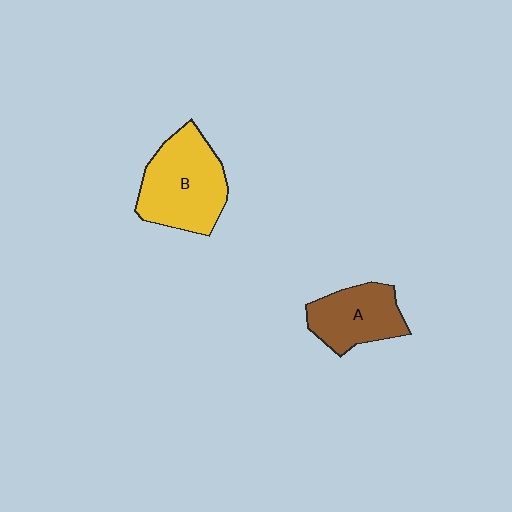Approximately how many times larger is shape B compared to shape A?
Approximately 1.4 times.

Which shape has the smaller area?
Shape A (brown).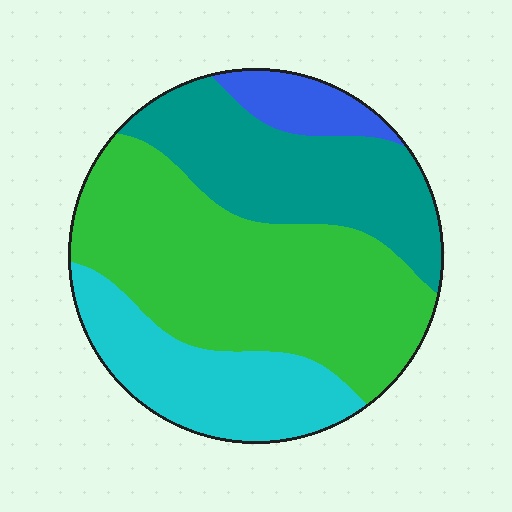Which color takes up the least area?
Blue, at roughly 5%.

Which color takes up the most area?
Green, at roughly 45%.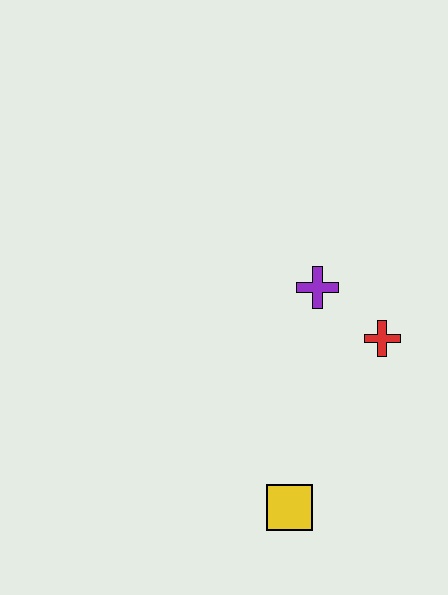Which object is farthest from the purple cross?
The yellow square is farthest from the purple cross.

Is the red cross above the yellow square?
Yes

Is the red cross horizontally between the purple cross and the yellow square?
No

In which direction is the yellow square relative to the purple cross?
The yellow square is below the purple cross.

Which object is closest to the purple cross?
The red cross is closest to the purple cross.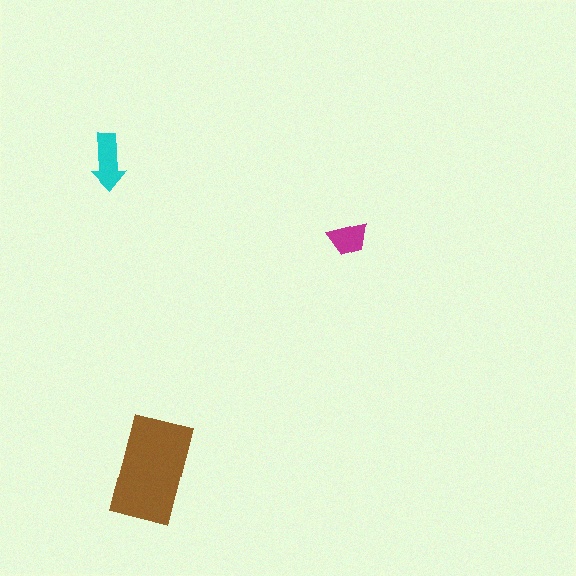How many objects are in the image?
There are 3 objects in the image.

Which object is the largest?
The brown rectangle.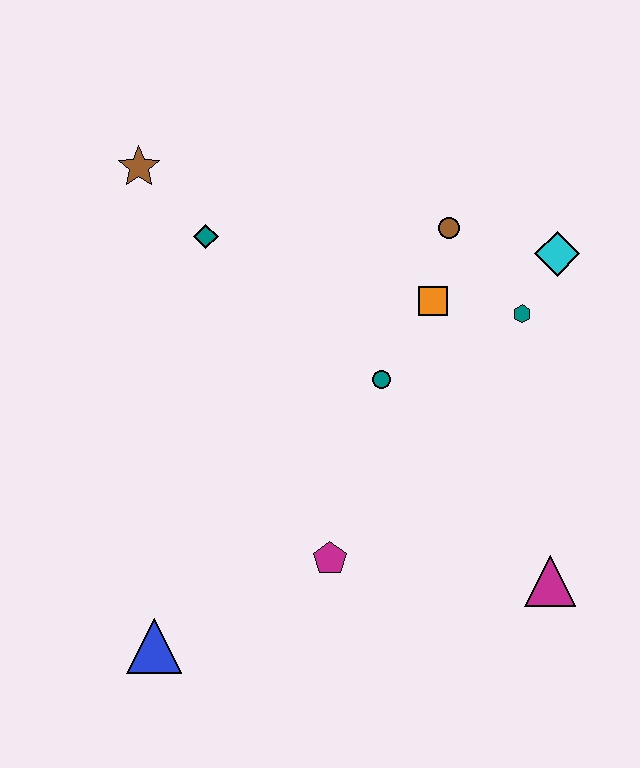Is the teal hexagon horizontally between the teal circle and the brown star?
No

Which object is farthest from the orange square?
The blue triangle is farthest from the orange square.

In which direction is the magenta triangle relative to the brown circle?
The magenta triangle is below the brown circle.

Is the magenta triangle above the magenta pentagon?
No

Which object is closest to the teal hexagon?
The cyan diamond is closest to the teal hexagon.